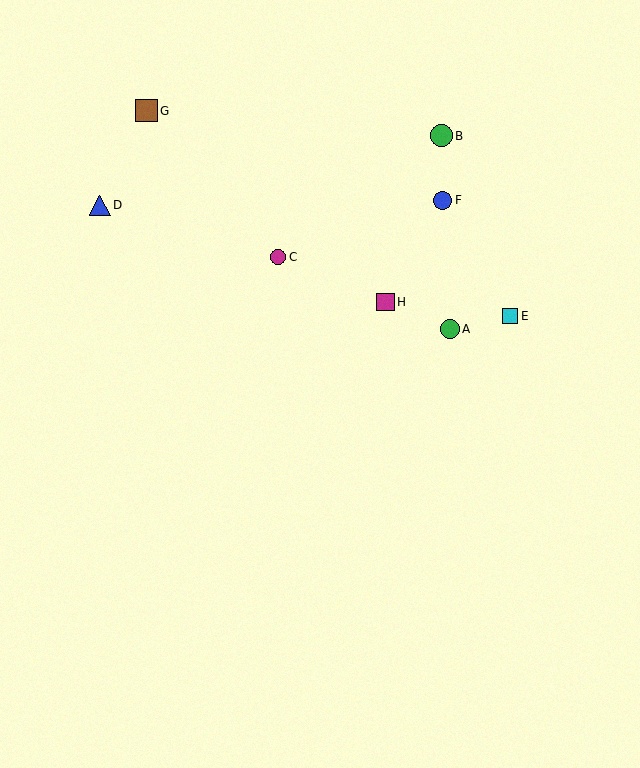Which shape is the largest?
The brown square (labeled G) is the largest.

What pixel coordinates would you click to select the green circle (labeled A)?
Click at (450, 329) to select the green circle A.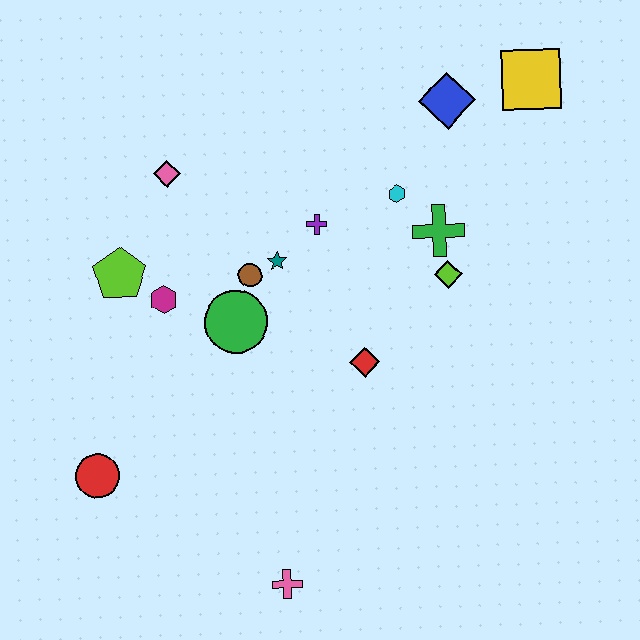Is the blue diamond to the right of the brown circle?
Yes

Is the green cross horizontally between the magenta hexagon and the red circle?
No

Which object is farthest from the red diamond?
The yellow square is farthest from the red diamond.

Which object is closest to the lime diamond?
The green cross is closest to the lime diamond.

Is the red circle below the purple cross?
Yes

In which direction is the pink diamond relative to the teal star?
The pink diamond is to the left of the teal star.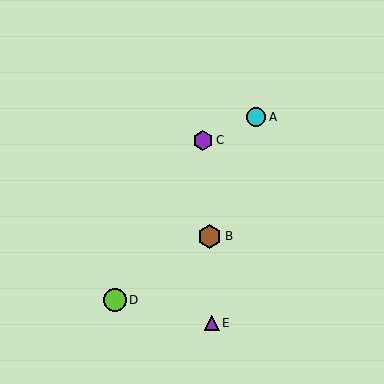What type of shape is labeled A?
Shape A is a cyan circle.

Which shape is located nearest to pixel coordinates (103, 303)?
The lime circle (labeled D) at (115, 300) is nearest to that location.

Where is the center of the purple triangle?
The center of the purple triangle is at (212, 323).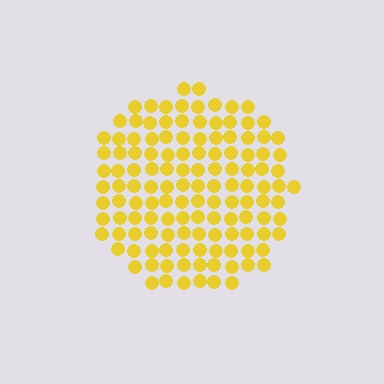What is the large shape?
The large shape is a circle.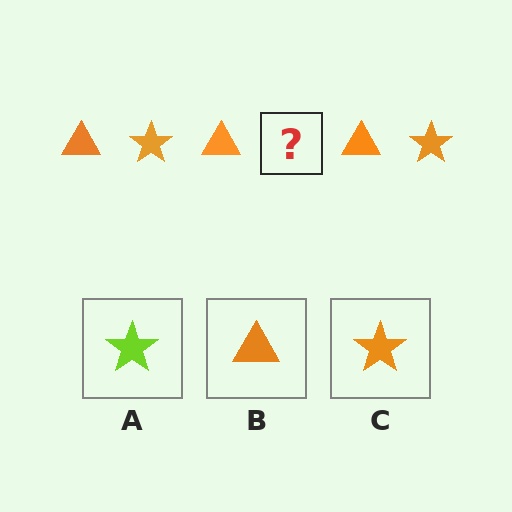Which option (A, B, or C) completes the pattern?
C.